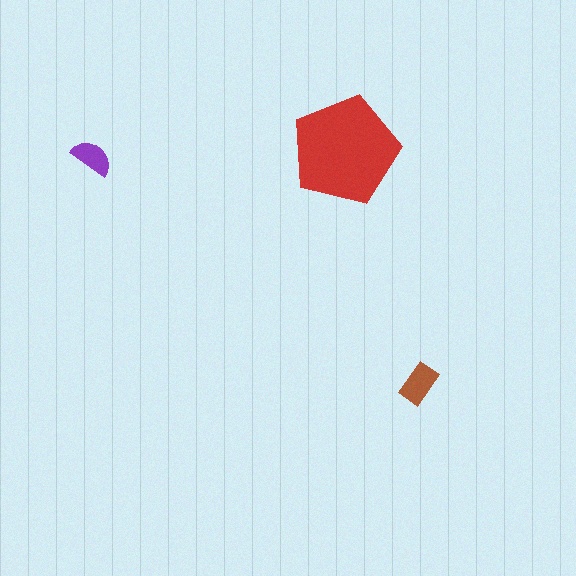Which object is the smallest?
The purple semicircle.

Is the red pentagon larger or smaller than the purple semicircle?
Larger.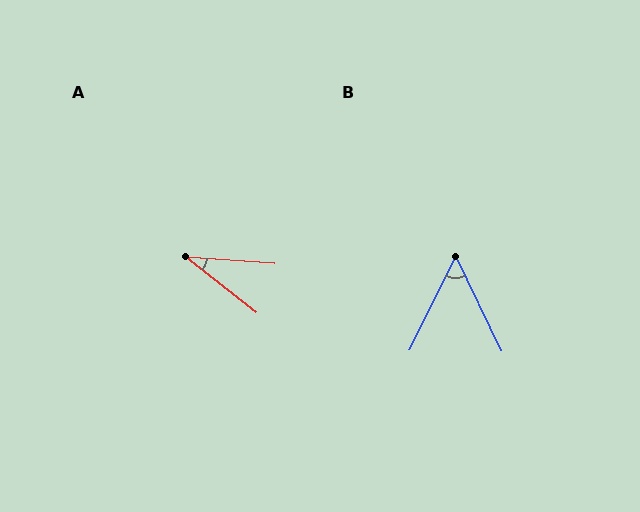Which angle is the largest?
B, at approximately 52 degrees.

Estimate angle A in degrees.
Approximately 35 degrees.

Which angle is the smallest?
A, at approximately 35 degrees.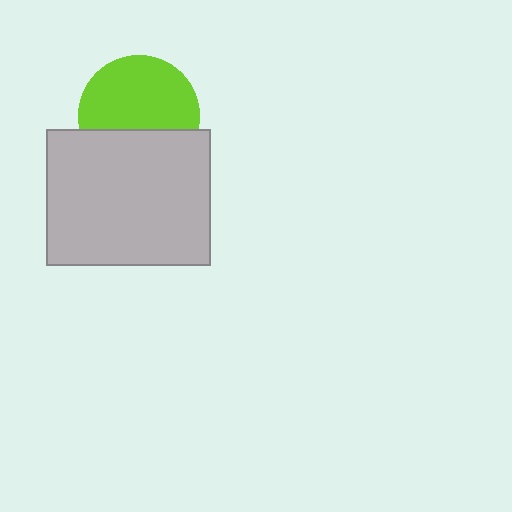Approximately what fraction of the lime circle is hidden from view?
Roughly 36% of the lime circle is hidden behind the light gray rectangle.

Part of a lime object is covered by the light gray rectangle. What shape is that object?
It is a circle.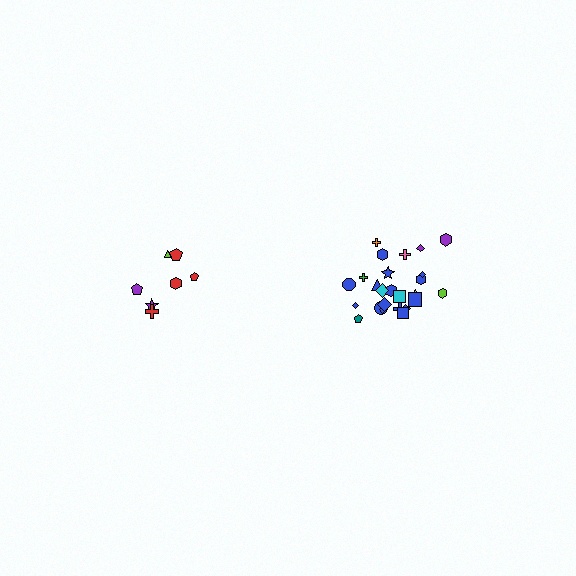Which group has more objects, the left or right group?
The right group.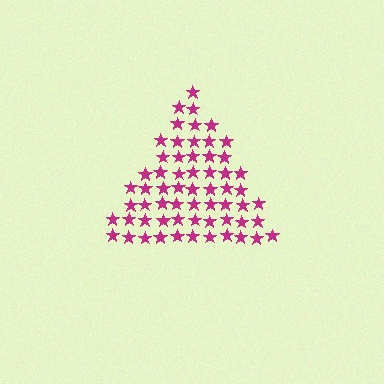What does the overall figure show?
The overall figure shows a triangle.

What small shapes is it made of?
It is made of small stars.